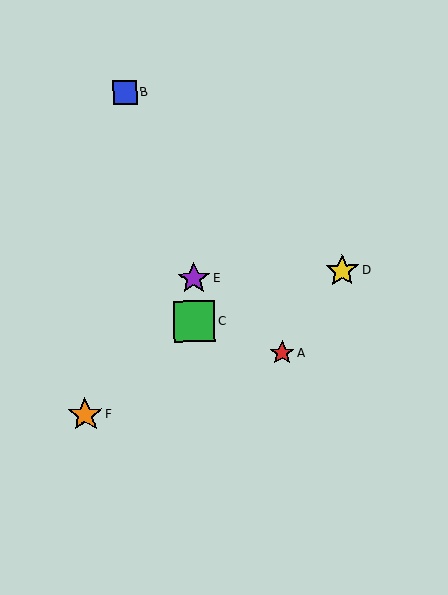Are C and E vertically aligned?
Yes, both are at x≈194.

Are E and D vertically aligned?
No, E is at x≈194 and D is at x≈342.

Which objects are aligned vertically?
Objects C, E are aligned vertically.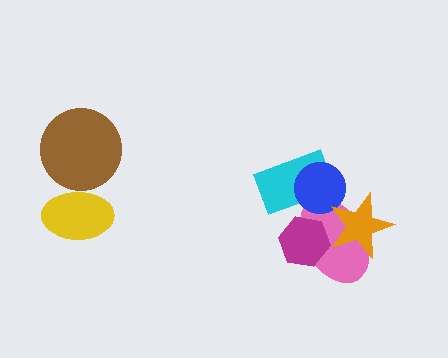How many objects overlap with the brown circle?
1 object overlaps with the brown circle.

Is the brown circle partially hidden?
Yes, it is partially covered by another shape.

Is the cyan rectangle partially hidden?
Yes, it is partially covered by another shape.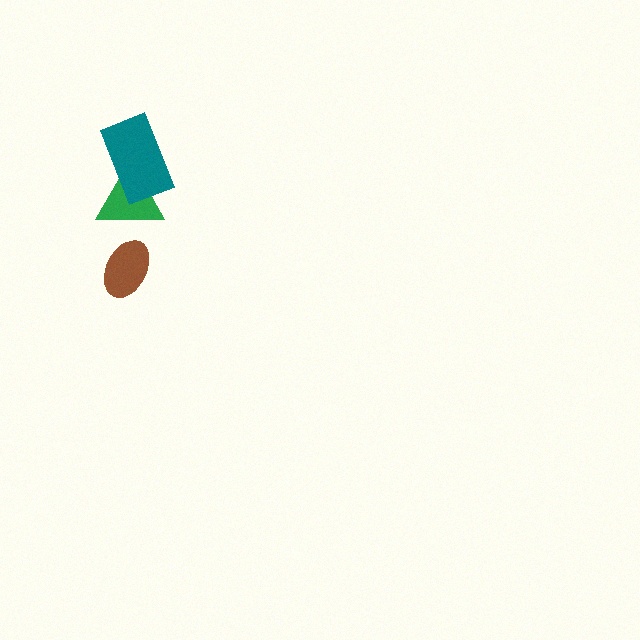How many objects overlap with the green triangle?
1 object overlaps with the green triangle.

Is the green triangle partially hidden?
Yes, it is partially covered by another shape.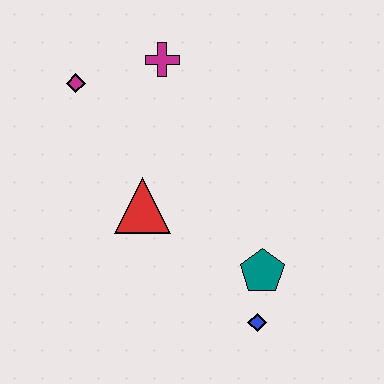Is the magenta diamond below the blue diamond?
No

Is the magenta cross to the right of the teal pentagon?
No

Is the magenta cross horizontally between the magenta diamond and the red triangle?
No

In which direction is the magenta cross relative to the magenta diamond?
The magenta cross is to the right of the magenta diamond.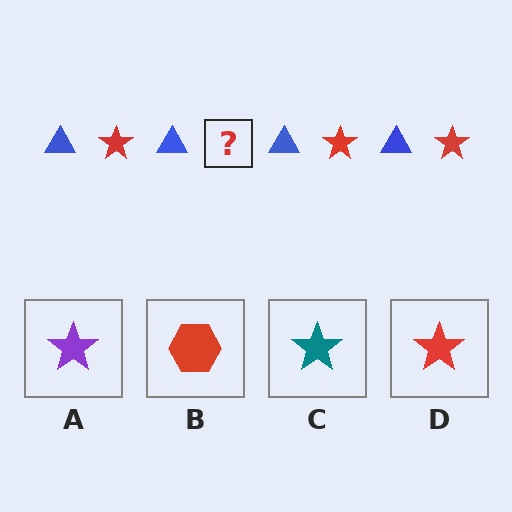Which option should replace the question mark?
Option D.